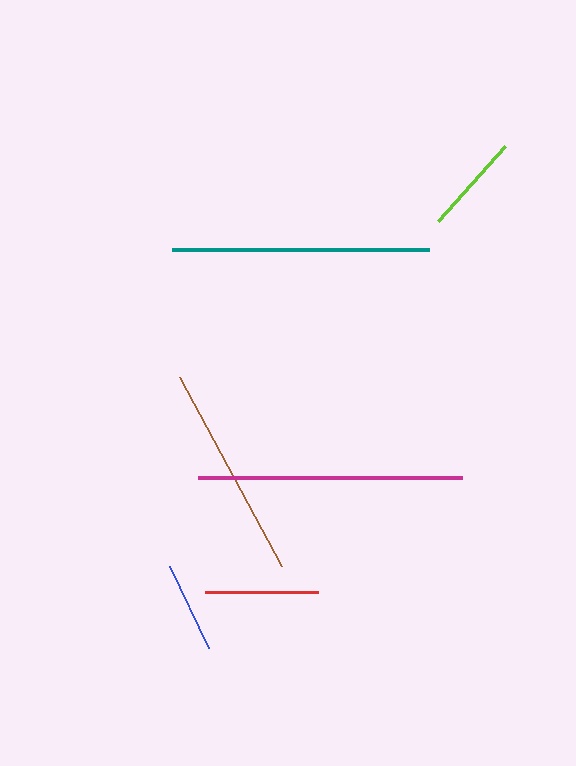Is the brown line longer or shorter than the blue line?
The brown line is longer than the blue line.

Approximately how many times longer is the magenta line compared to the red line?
The magenta line is approximately 2.3 times the length of the red line.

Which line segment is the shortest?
The blue line is the shortest at approximately 91 pixels.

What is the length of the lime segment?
The lime segment is approximately 100 pixels long.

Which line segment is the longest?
The magenta line is the longest at approximately 264 pixels.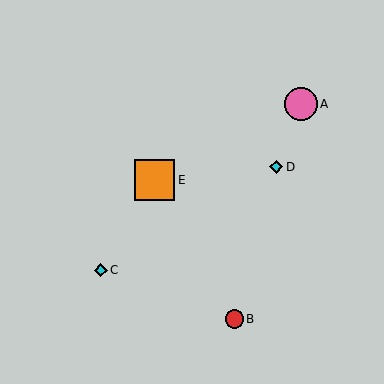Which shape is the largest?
The orange square (labeled E) is the largest.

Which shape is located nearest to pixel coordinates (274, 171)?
The cyan diamond (labeled D) at (276, 167) is nearest to that location.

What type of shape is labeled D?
Shape D is a cyan diamond.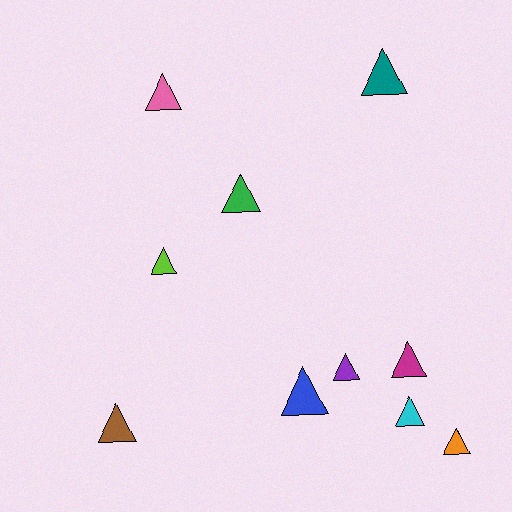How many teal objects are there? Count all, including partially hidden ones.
There is 1 teal object.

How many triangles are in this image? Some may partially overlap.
There are 10 triangles.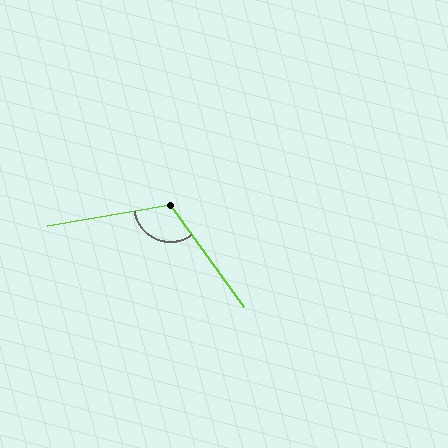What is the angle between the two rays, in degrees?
Approximately 116 degrees.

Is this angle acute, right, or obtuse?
It is obtuse.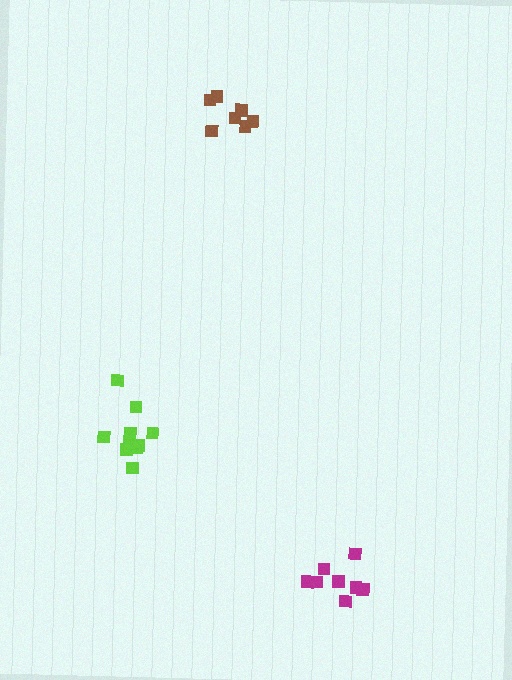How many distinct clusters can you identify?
There are 3 distinct clusters.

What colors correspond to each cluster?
The clusters are colored: lime, brown, magenta.